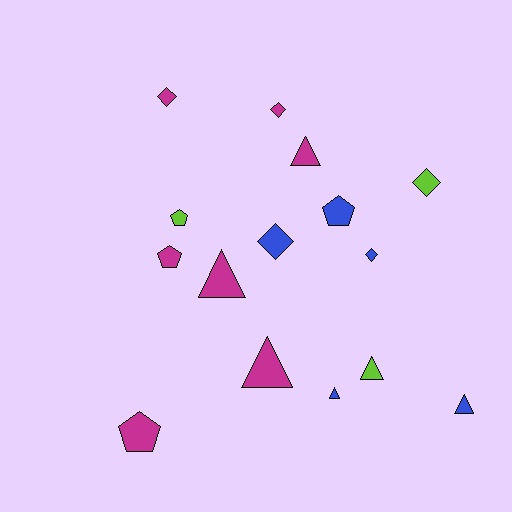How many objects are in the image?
There are 15 objects.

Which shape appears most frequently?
Triangle, with 6 objects.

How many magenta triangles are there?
There are 3 magenta triangles.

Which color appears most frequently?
Magenta, with 7 objects.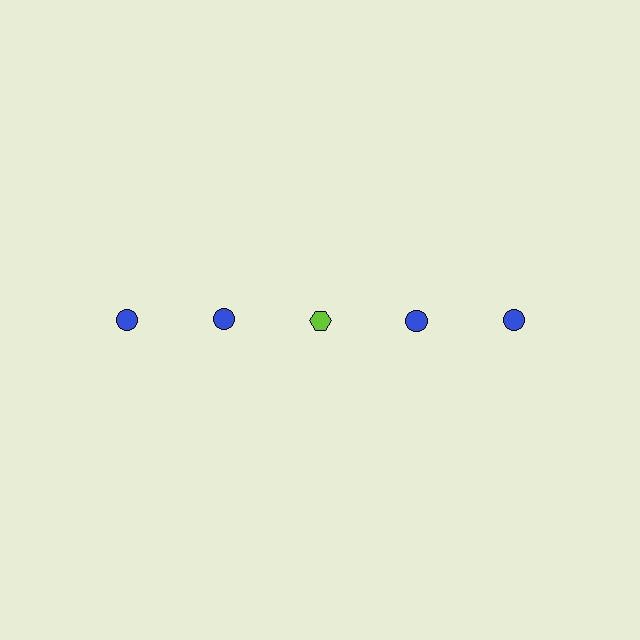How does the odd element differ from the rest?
It differs in both color (lime instead of blue) and shape (hexagon instead of circle).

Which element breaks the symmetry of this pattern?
The lime hexagon in the top row, center column breaks the symmetry. All other shapes are blue circles.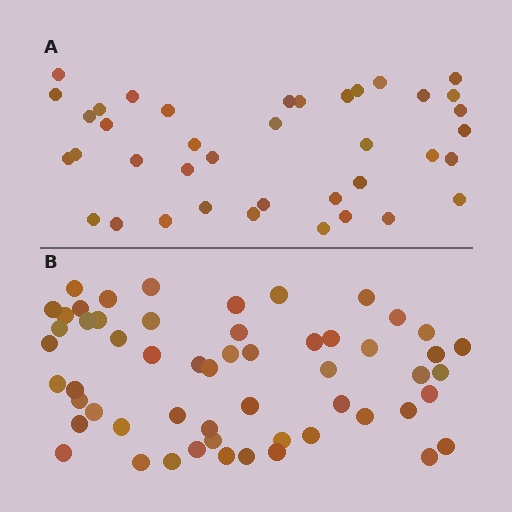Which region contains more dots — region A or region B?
Region B (the bottom region) has more dots.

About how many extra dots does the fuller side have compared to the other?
Region B has approximately 15 more dots than region A.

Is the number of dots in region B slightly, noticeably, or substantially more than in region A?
Region B has noticeably more, but not dramatically so. The ratio is roughly 1.4 to 1.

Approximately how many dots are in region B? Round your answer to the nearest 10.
About 60 dots. (The exact count is 56, which rounds to 60.)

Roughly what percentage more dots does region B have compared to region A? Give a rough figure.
About 45% more.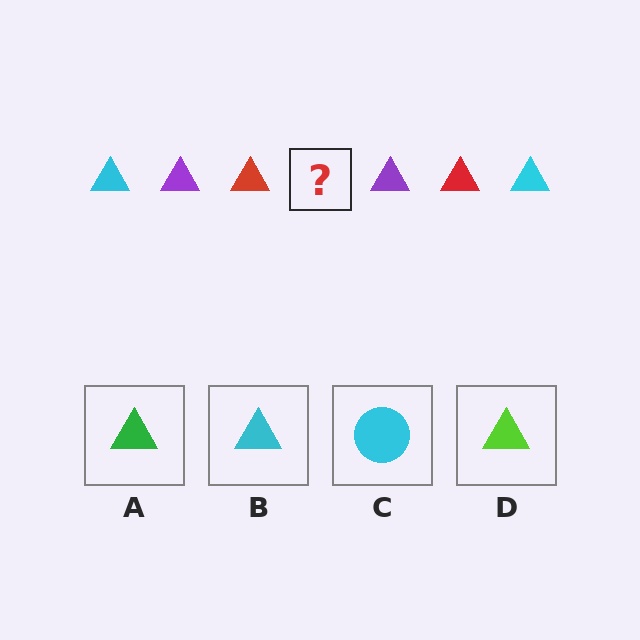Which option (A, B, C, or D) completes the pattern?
B.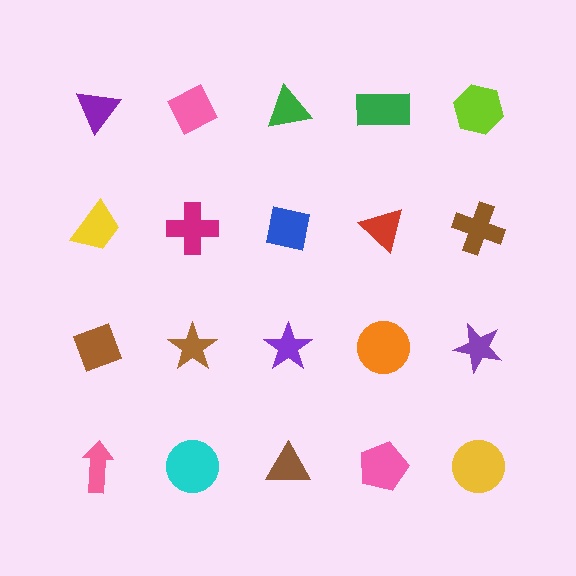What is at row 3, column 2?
A brown star.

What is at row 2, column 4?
A red triangle.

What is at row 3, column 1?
A brown diamond.